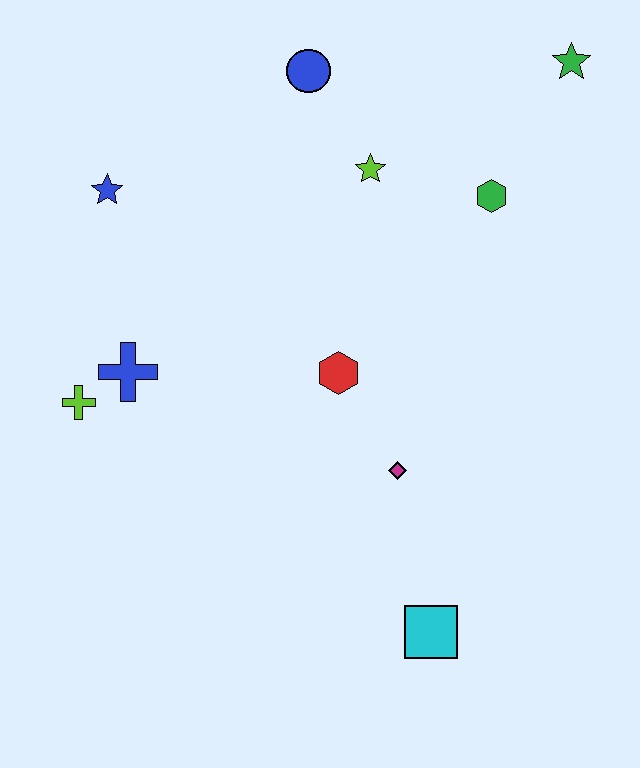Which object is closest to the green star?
The green hexagon is closest to the green star.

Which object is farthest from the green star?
The lime cross is farthest from the green star.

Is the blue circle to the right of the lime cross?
Yes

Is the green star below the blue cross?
No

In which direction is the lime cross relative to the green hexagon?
The lime cross is to the left of the green hexagon.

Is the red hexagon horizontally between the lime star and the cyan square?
No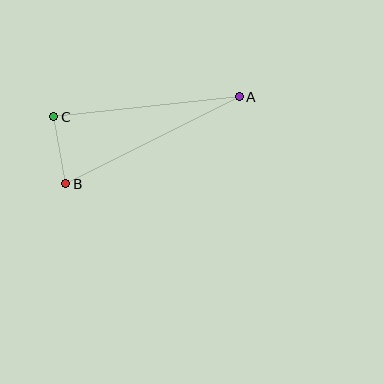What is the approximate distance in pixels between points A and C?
The distance between A and C is approximately 187 pixels.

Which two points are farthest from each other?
Points A and B are farthest from each other.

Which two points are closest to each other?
Points B and C are closest to each other.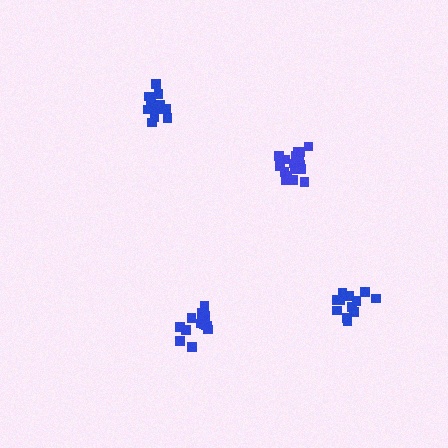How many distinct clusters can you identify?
There are 4 distinct clusters.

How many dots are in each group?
Group 1: 14 dots, Group 2: 13 dots, Group 3: 13 dots, Group 4: 17 dots (57 total).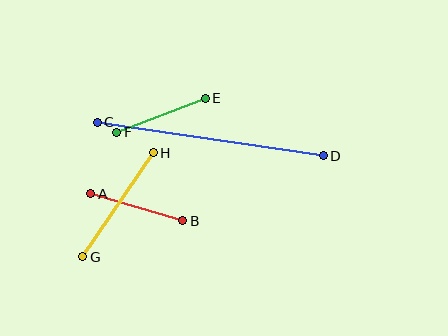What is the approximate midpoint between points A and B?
The midpoint is at approximately (137, 207) pixels.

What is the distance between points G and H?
The distance is approximately 126 pixels.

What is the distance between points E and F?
The distance is approximately 94 pixels.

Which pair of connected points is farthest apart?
Points C and D are farthest apart.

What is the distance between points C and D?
The distance is approximately 228 pixels.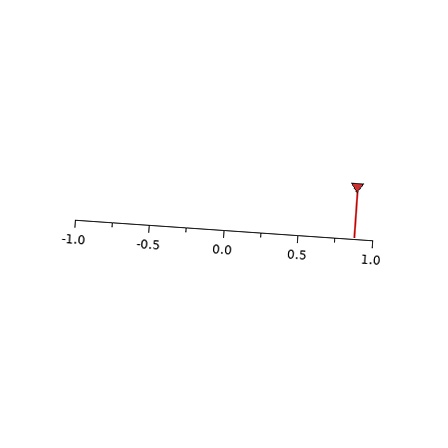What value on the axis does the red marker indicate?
The marker indicates approximately 0.88.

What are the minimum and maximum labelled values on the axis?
The axis runs from -1.0 to 1.0.